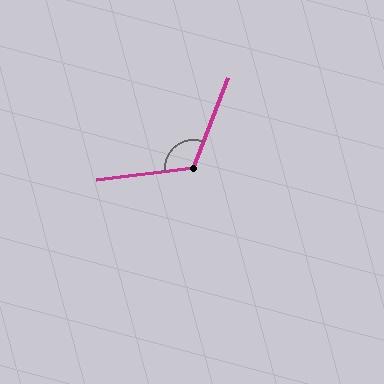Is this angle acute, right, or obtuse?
It is obtuse.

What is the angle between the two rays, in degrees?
Approximately 118 degrees.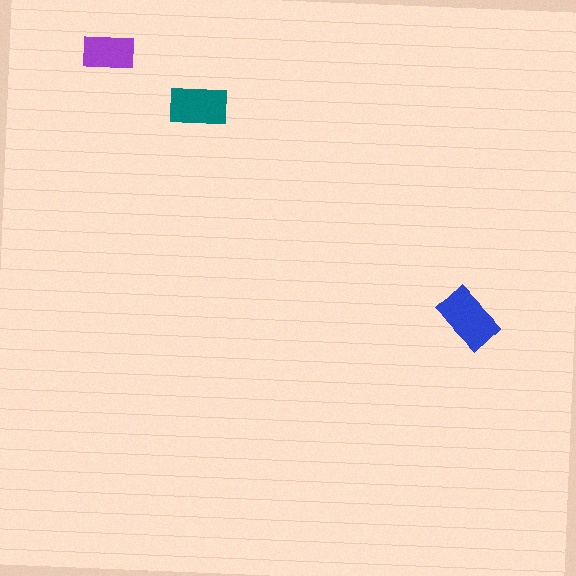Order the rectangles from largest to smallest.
the blue one, the teal one, the purple one.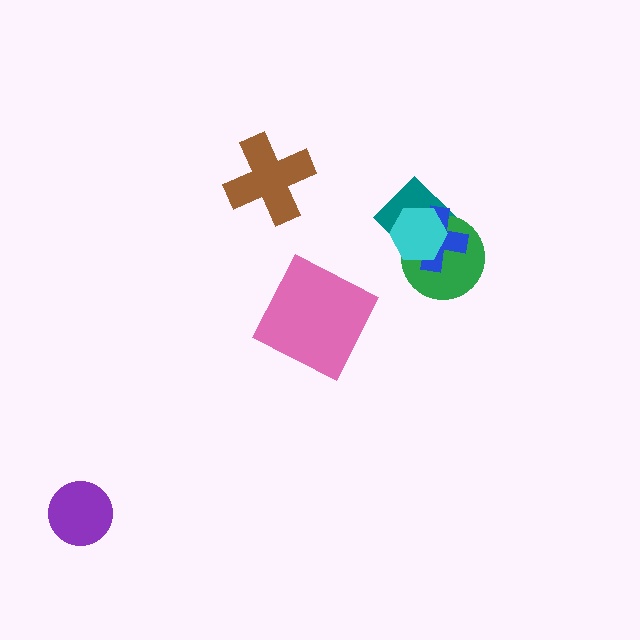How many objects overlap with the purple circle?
0 objects overlap with the purple circle.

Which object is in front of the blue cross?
The cyan hexagon is in front of the blue cross.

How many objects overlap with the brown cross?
0 objects overlap with the brown cross.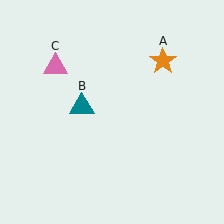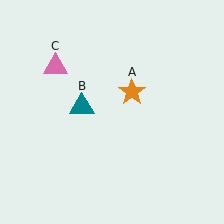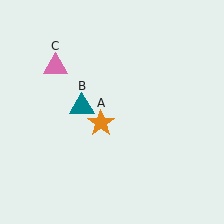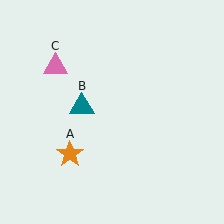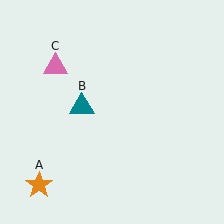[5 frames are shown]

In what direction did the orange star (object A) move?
The orange star (object A) moved down and to the left.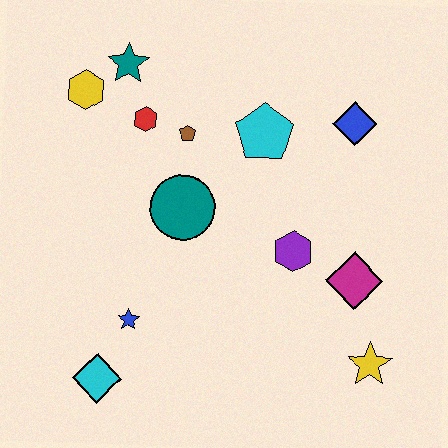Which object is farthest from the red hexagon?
The yellow star is farthest from the red hexagon.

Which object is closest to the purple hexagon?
The magenta diamond is closest to the purple hexagon.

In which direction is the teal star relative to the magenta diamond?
The teal star is to the left of the magenta diamond.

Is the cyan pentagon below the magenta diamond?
No